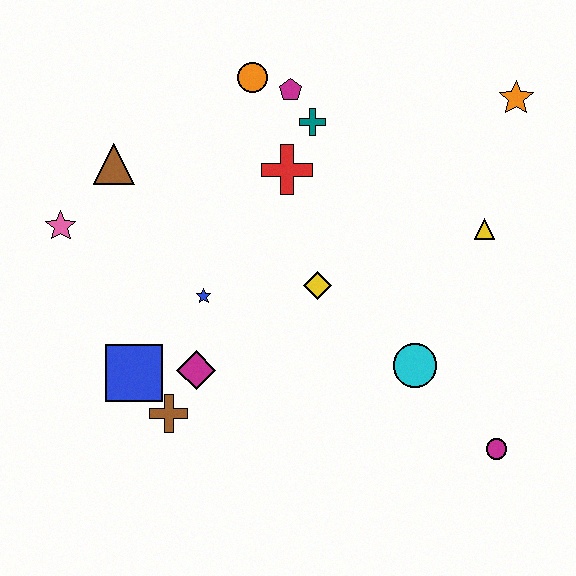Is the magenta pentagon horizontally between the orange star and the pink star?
Yes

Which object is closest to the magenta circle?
The cyan circle is closest to the magenta circle.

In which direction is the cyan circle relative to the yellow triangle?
The cyan circle is below the yellow triangle.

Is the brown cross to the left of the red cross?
Yes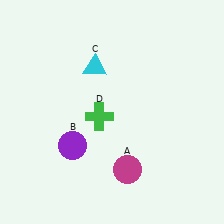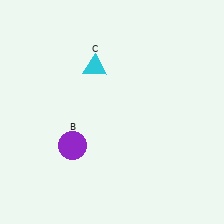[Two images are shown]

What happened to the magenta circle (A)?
The magenta circle (A) was removed in Image 2. It was in the bottom-right area of Image 1.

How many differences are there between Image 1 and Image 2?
There are 2 differences between the two images.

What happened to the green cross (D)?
The green cross (D) was removed in Image 2. It was in the bottom-left area of Image 1.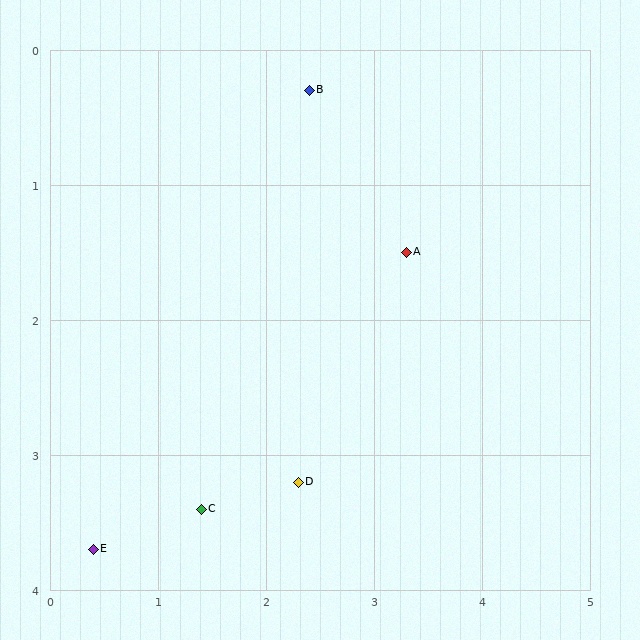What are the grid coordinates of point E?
Point E is at approximately (0.4, 3.7).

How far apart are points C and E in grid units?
Points C and E are about 1.0 grid units apart.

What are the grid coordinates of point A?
Point A is at approximately (3.3, 1.5).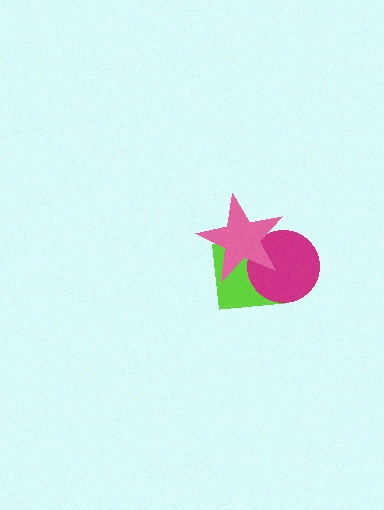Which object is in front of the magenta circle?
The pink star is in front of the magenta circle.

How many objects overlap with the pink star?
2 objects overlap with the pink star.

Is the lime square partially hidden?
Yes, it is partially covered by another shape.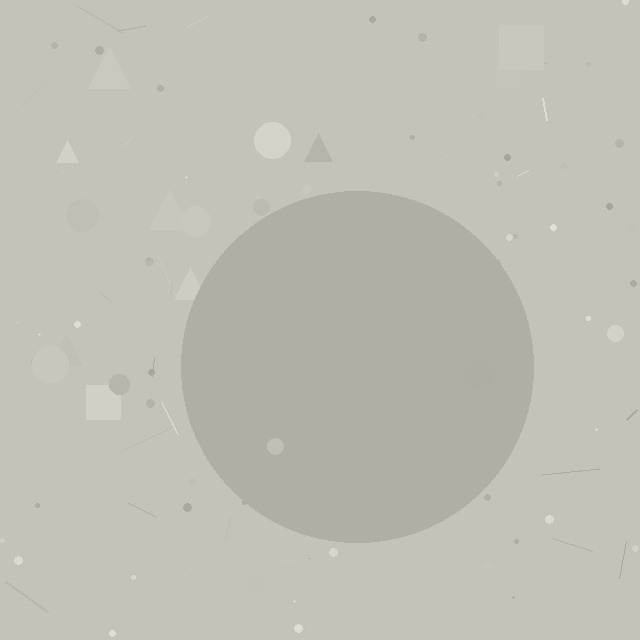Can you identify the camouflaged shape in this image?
The camouflaged shape is a circle.